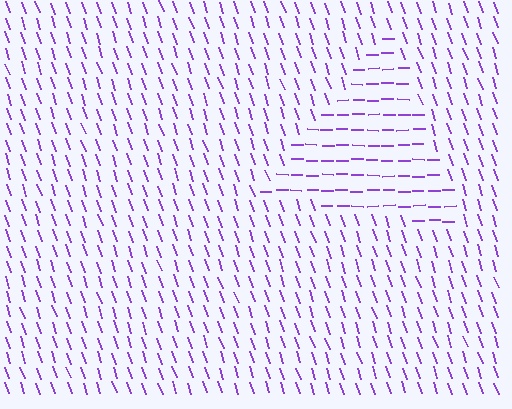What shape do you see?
I see a triangle.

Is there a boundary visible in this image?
Yes, there is a texture boundary formed by a change in line orientation.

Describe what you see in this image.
The image is filled with small purple line segments. A triangle region in the image has lines oriented differently from the surrounding lines, creating a visible texture boundary.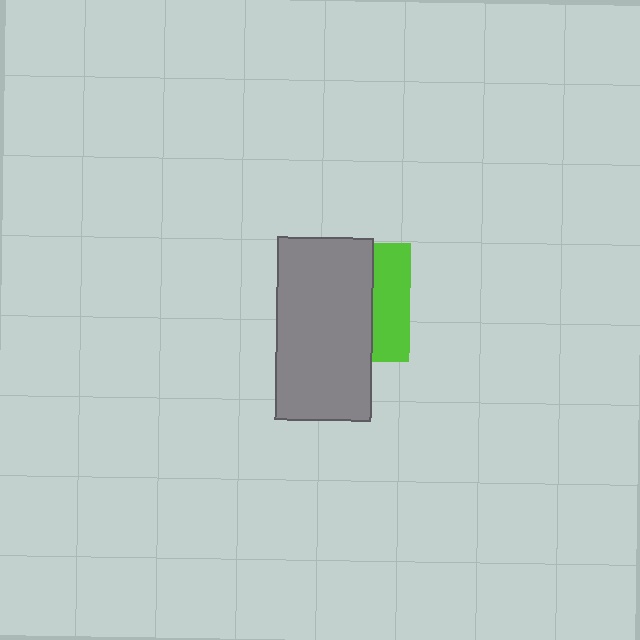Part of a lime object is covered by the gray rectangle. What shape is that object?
It is a square.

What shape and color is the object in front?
The object in front is a gray rectangle.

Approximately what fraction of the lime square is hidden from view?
Roughly 69% of the lime square is hidden behind the gray rectangle.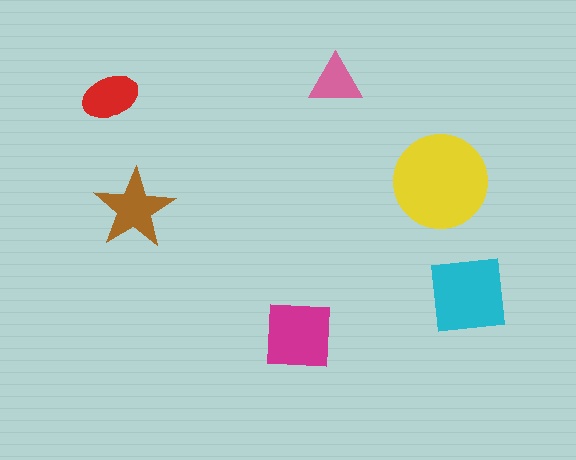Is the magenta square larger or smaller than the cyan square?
Smaller.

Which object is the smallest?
The pink triangle.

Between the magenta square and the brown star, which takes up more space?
The magenta square.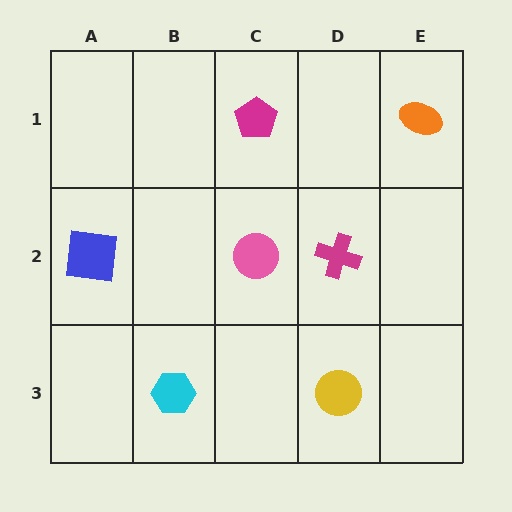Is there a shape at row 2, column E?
No, that cell is empty.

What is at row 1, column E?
An orange ellipse.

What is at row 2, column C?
A pink circle.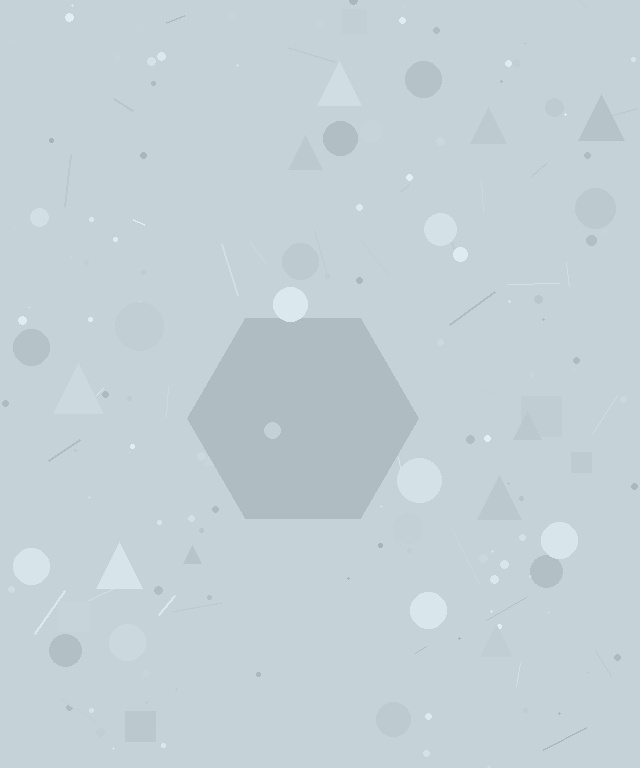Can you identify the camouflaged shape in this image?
The camouflaged shape is a hexagon.